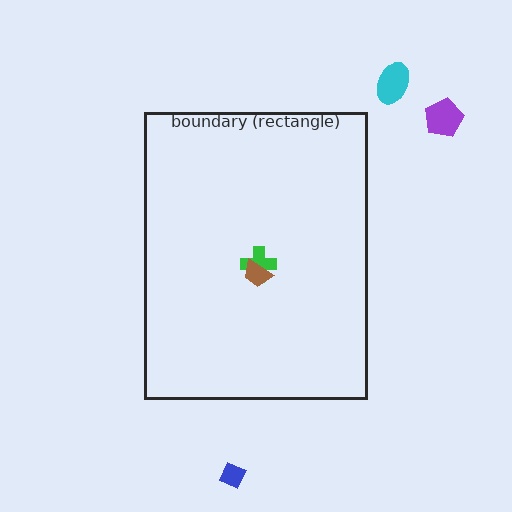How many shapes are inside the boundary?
2 inside, 3 outside.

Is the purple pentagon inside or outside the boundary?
Outside.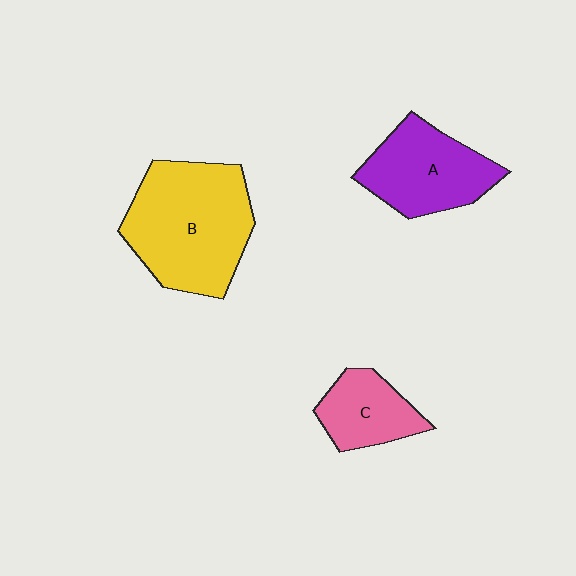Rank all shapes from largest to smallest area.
From largest to smallest: B (yellow), A (purple), C (pink).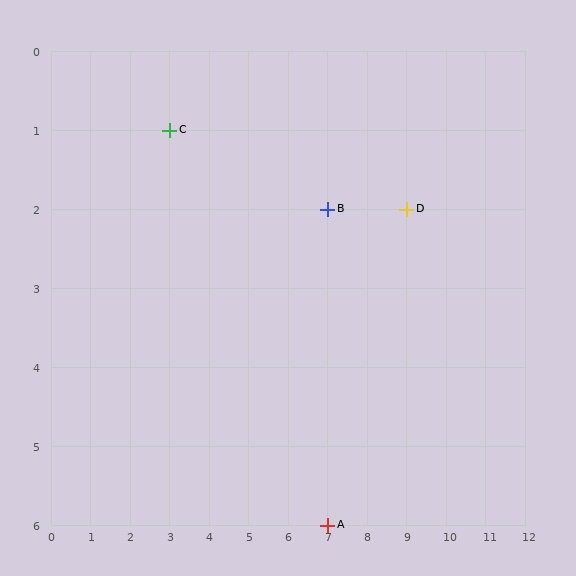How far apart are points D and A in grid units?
Points D and A are 2 columns and 4 rows apart (about 4.5 grid units diagonally).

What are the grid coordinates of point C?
Point C is at grid coordinates (3, 1).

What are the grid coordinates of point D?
Point D is at grid coordinates (9, 2).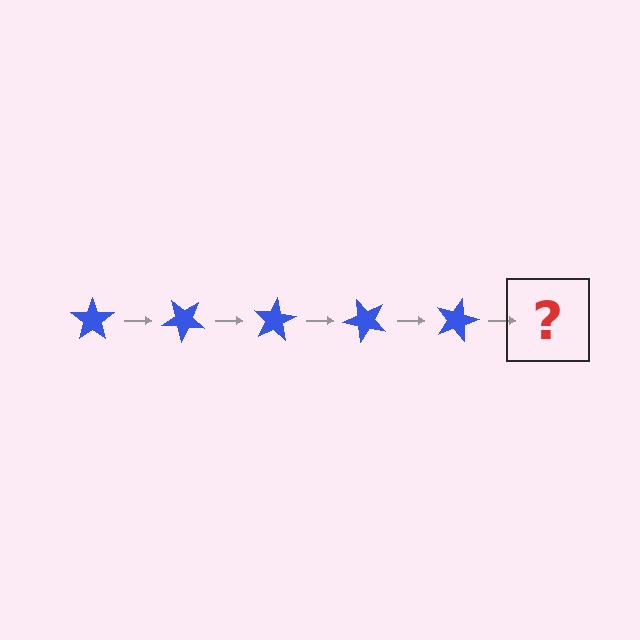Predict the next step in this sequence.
The next step is a blue star rotated 200 degrees.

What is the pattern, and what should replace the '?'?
The pattern is that the star rotates 40 degrees each step. The '?' should be a blue star rotated 200 degrees.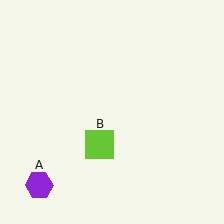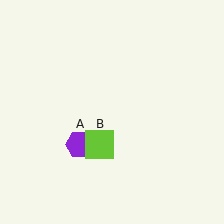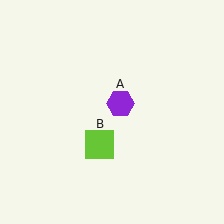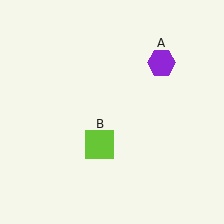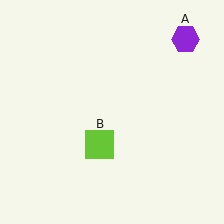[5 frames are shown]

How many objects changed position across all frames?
1 object changed position: purple hexagon (object A).